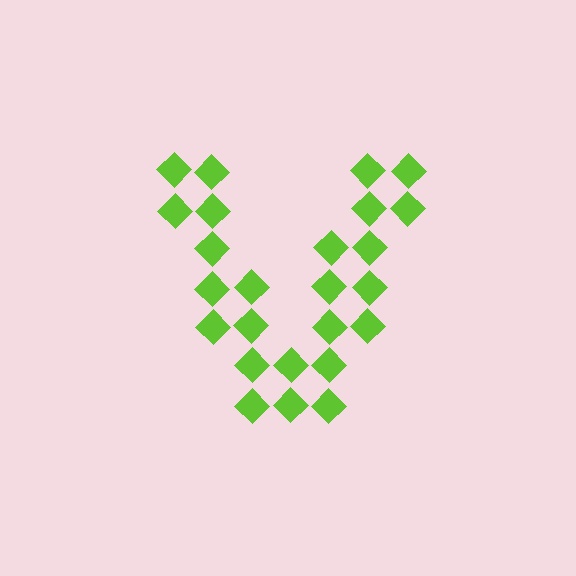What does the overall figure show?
The overall figure shows the letter V.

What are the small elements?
The small elements are diamonds.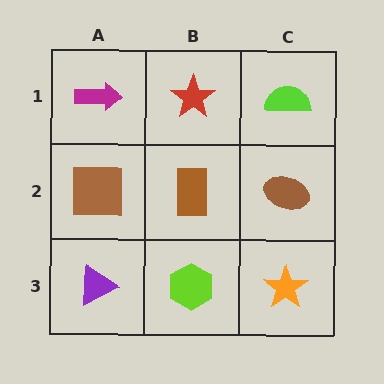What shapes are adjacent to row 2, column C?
A lime semicircle (row 1, column C), an orange star (row 3, column C), a brown rectangle (row 2, column B).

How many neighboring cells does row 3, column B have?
3.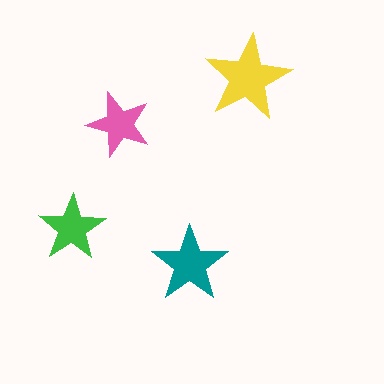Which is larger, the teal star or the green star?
The teal one.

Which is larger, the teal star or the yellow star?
The yellow one.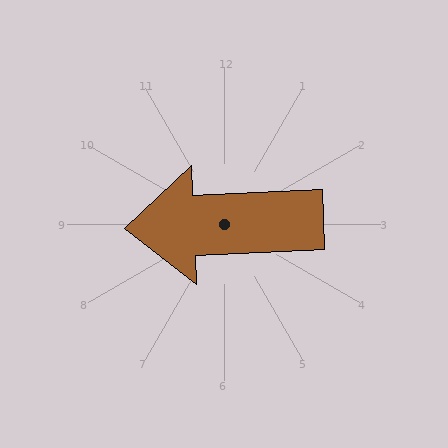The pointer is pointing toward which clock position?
Roughly 9 o'clock.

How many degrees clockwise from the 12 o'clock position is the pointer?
Approximately 268 degrees.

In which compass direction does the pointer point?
West.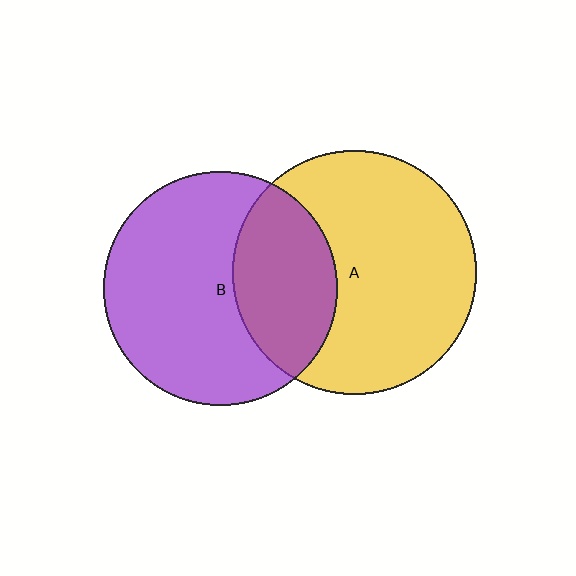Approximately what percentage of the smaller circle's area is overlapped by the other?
Approximately 35%.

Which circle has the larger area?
Circle A (yellow).